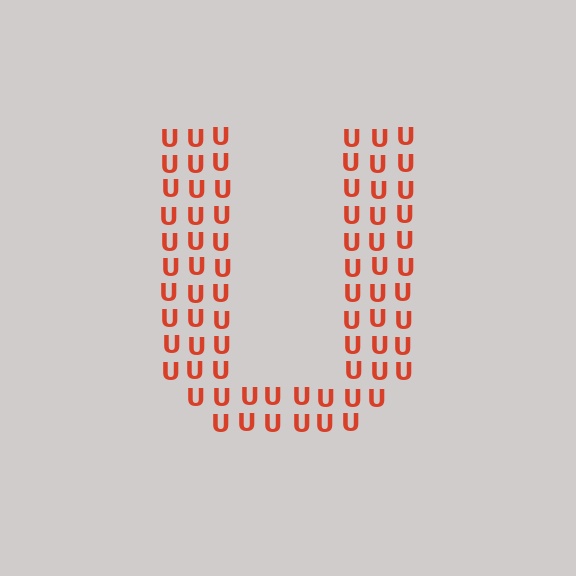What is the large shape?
The large shape is the letter U.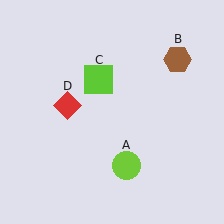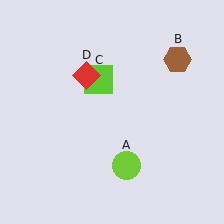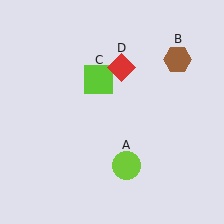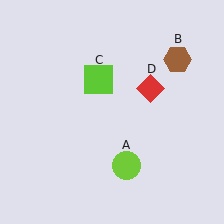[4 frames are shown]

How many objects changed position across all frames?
1 object changed position: red diamond (object D).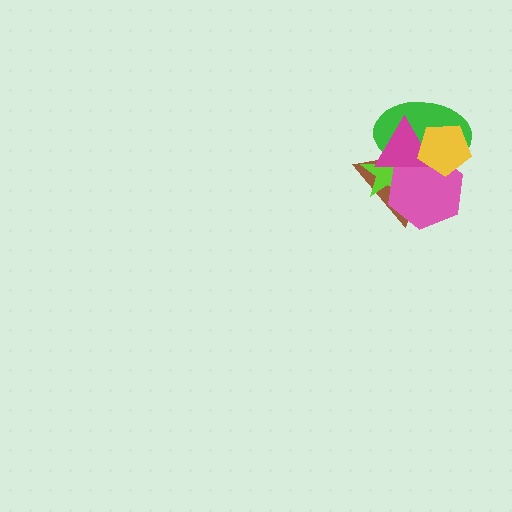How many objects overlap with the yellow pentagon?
4 objects overlap with the yellow pentagon.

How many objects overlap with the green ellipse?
5 objects overlap with the green ellipse.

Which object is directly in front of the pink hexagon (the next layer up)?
The green ellipse is directly in front of the pink hexagon.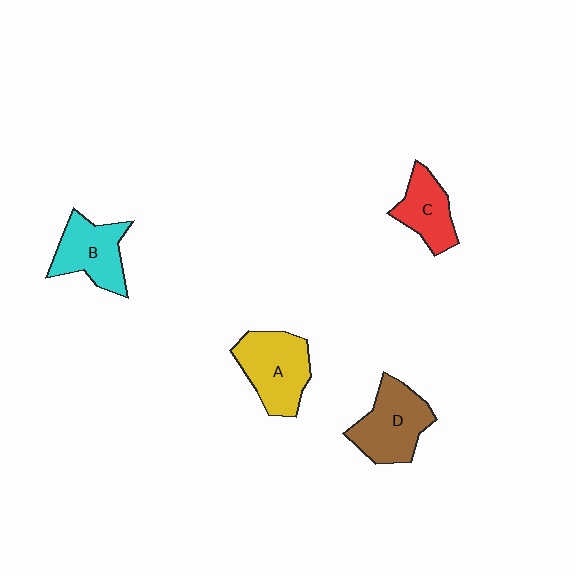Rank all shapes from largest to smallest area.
From largest to smallest: A (yellow), D (brown), B (cyan), C (red).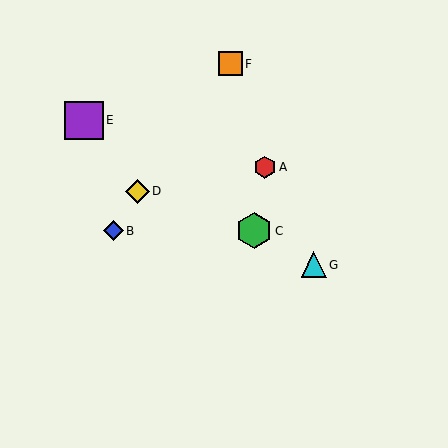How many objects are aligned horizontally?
2 objects (B, C) are aligned horizontally.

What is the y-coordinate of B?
Object B is at y≈231.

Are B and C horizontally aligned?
Yes, both are at y≈231.